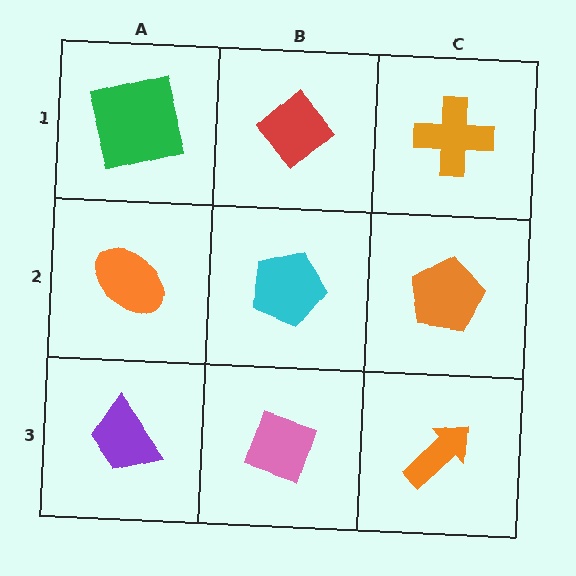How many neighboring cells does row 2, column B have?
4.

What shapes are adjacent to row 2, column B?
A red diamond (row 1, column B), a pink diamond (row 3, column B), an orange ellipse (row 2, column A), an orange pentagon (row 2, column C).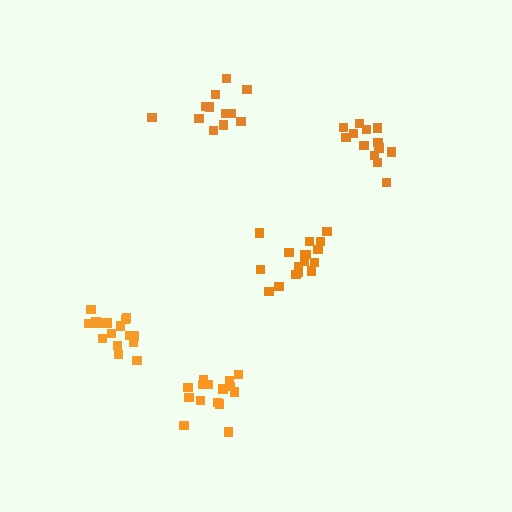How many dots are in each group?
Group 1: 13 dots, Group 2: 13 dots, Group 3: 17 dots, Group 4: 15 dots, Group 5: 17 dots (75 total).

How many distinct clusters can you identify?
There are 5 distinct clusters.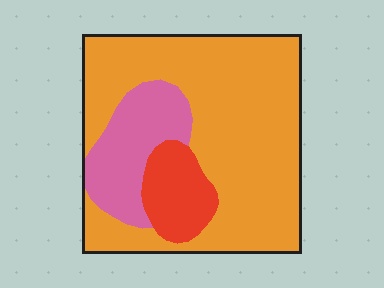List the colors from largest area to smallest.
From largest to smallest: orange, pink, red.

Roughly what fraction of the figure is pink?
Pink covers about 20% of the figure.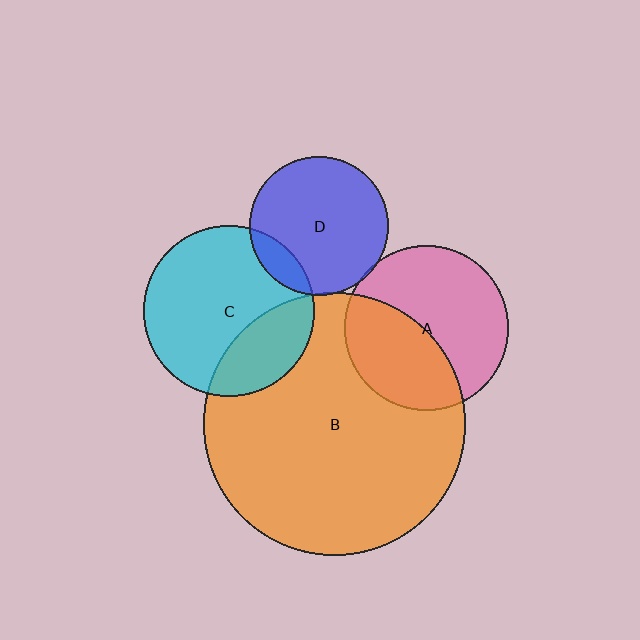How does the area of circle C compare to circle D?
Approximately 1.5 times.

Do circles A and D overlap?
Yes.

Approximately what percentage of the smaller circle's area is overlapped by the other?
Approximately 5%.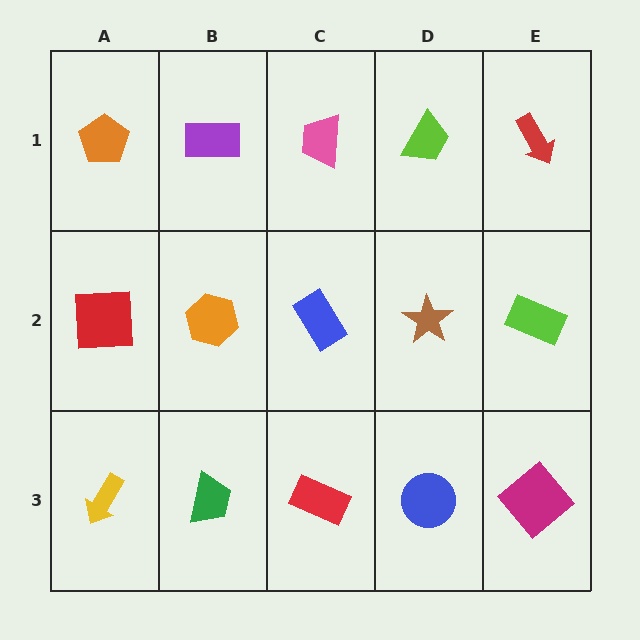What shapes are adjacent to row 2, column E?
A red arrow (row 1, column E), a magenta diamond (row 3, column E), a brown star (row 2, column D).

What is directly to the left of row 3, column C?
A green trapezoid.